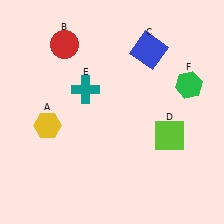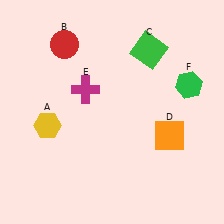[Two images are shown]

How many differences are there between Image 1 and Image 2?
There are 3 differences between the two images.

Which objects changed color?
C changed from blue to green. D changed from lime to orange. E changed from teal to magenta.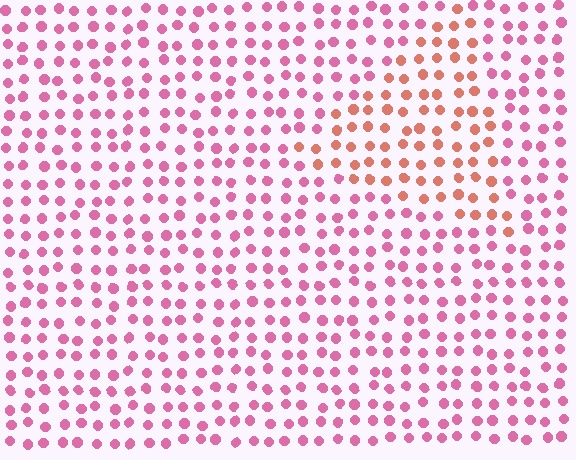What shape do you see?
I see a triangle.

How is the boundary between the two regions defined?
The boundary is defined purely by a slight shift in hue (about 40 degrees). Spacing, size, and orientation are identical on both sides.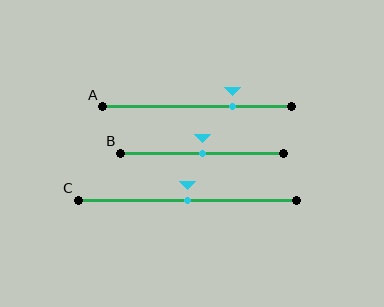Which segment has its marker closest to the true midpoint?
Segment B has its marker closest to the true midpoint.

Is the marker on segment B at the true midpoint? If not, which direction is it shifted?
Yes, the marker on segment B is at the true midpoint.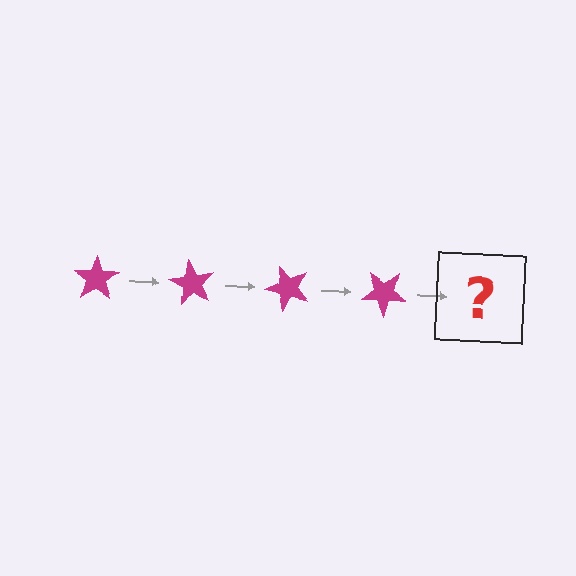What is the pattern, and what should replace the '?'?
The pattern is that the star rotates 60 degrees each step. The '?' should be a magenta star rotated 240 degrees.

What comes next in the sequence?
The next element should be a magenta star rotated 240 degrees.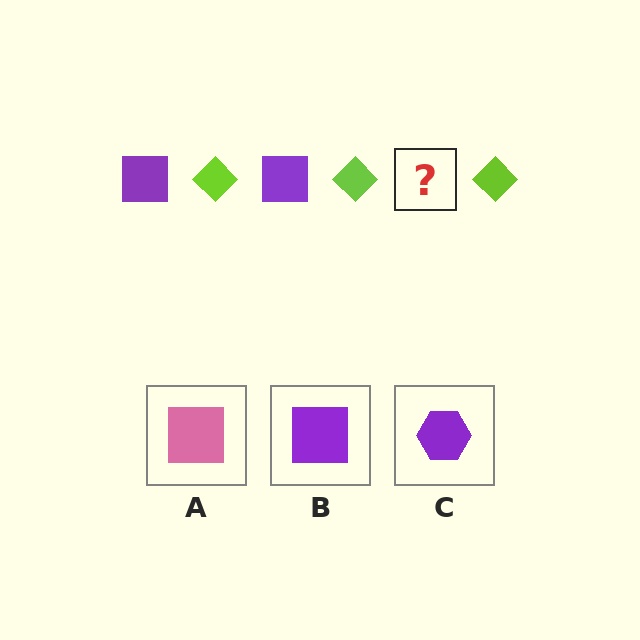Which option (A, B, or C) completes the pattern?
B.